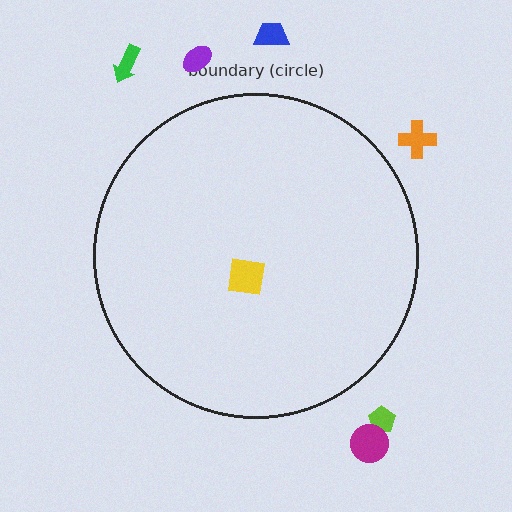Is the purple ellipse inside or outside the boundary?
Outside.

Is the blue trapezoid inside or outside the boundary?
Outside.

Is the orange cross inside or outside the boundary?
Outside.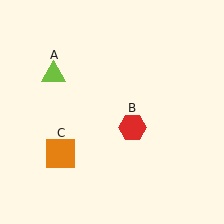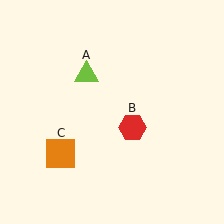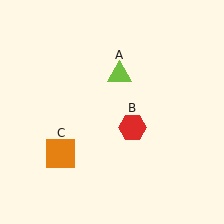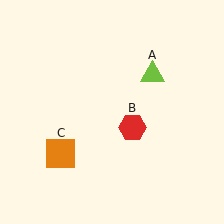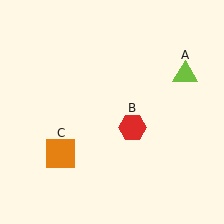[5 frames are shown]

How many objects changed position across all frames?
1 object changed position: lime triangle (object A).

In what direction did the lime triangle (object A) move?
The lime triangle (object A) moved right.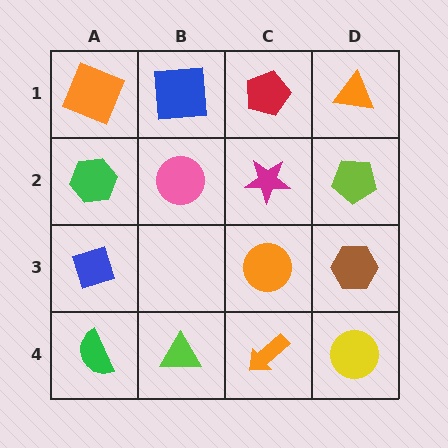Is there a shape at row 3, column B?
No, that cell is empty.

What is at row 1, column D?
An orange triangle.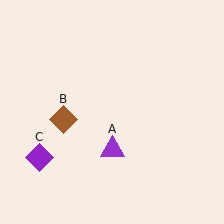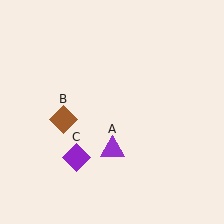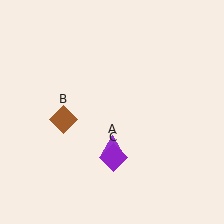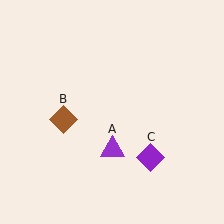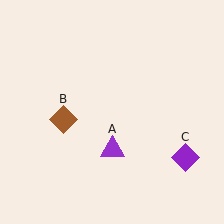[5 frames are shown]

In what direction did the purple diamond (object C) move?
The purple diamond (object C) moved right.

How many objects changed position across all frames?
1 object changed position: purple diamond (object C).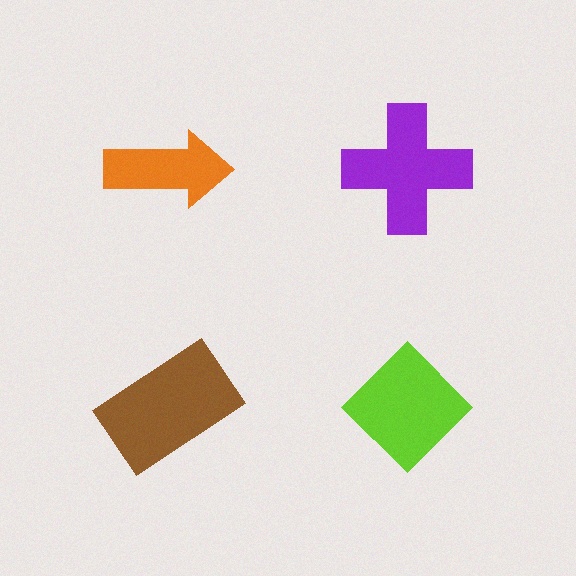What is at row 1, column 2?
A purple cross.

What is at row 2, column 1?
A brown rectangle.